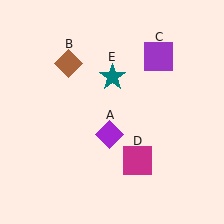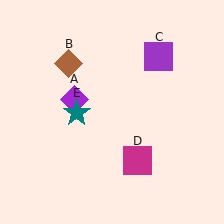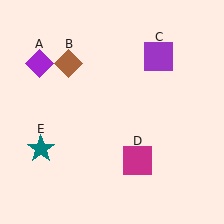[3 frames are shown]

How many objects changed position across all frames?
2 objects changed position: purple diamond (object A), teal star (object E).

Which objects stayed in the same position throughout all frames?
Brown diamond (object B) and purple square (object C) and magenta square (object D) remained stationary.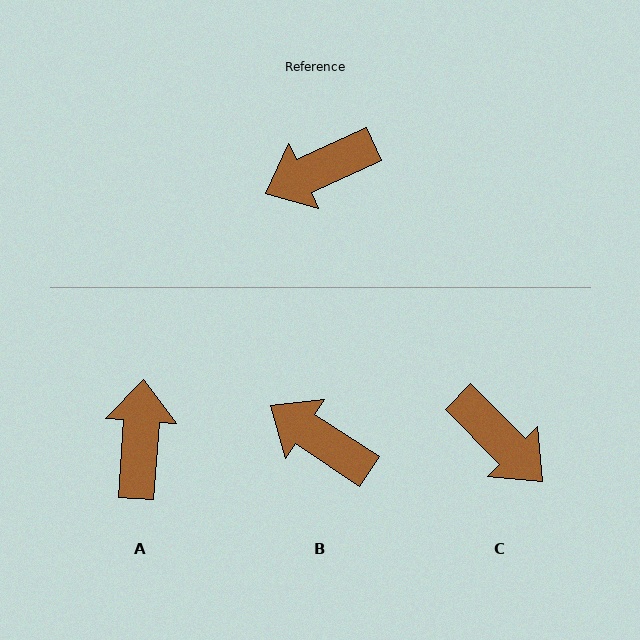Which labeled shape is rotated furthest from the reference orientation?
A, about 118 degrees away.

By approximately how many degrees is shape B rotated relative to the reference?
Approximately 58 degrees clockwise.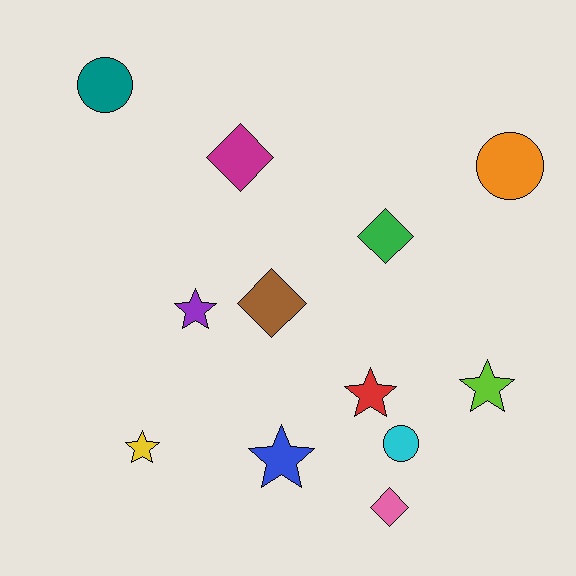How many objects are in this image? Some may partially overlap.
There are 12 objects.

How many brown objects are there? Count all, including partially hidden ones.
There is 1 brown object.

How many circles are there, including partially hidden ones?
There are 3 circles.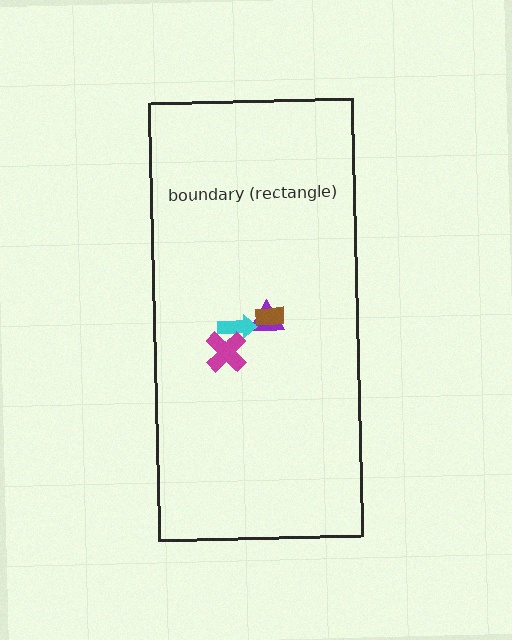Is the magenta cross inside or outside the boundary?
Inside.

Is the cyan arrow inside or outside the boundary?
Inside.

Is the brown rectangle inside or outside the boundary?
Inside.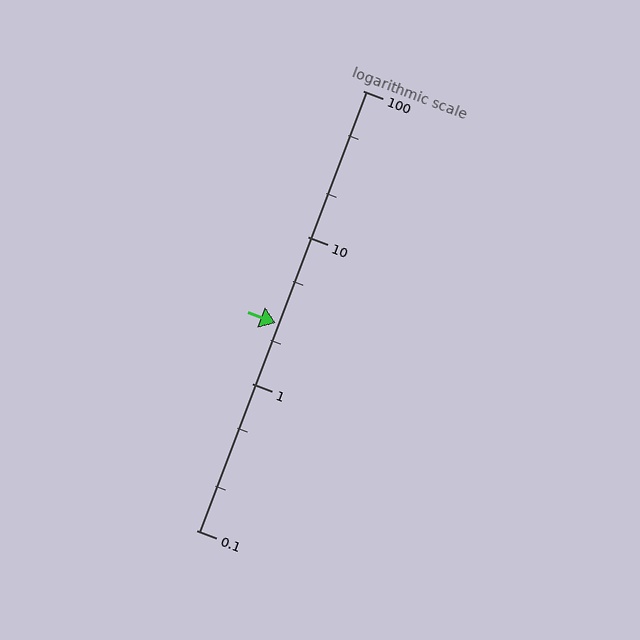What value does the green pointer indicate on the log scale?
The pointer indicates approximately 2.6.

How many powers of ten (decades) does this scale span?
The scale spans 3 decades, from 0.1 to 100.